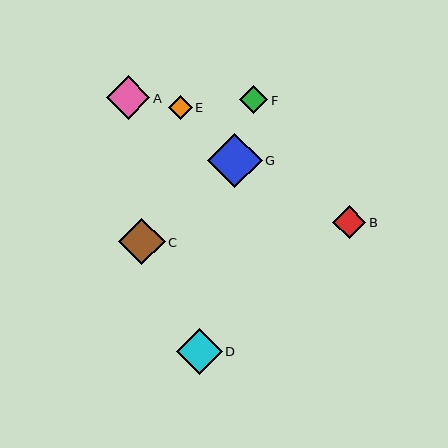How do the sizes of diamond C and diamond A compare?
Diamond C and diamond A are approximately the same size.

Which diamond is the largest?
Diamond G is the largest with a size of approximately 55 pixels.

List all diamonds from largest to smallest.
From largest to smallest: G, C, D, A, B, F, E.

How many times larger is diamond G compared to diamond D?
Diamond G is approximately 1.2 times the size of diamond D.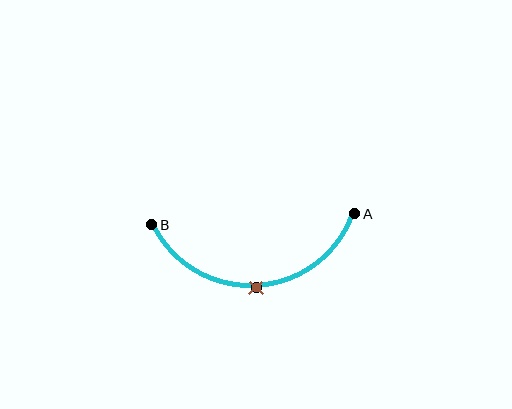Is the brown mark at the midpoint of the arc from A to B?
Yes. The brown mark lies on the arc at equal arc-length from both A and B — it is the arc midpoint.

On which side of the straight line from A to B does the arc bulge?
The arc bulges below the straight line connecting A and B.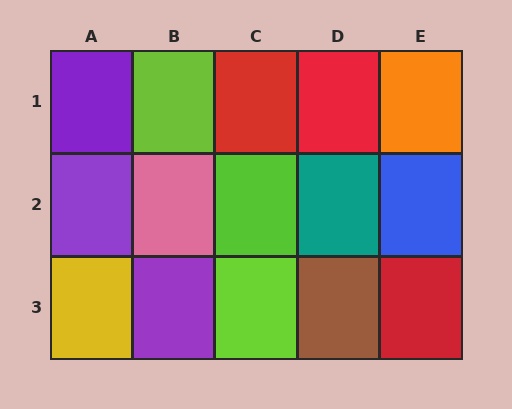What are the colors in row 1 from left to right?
Purple, lime, red, red, orange.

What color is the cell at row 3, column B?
Purple.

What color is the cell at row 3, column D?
Brown.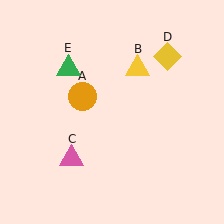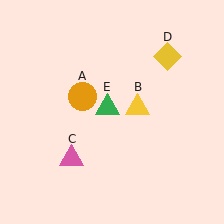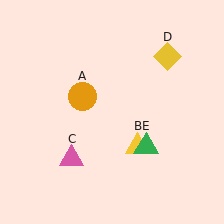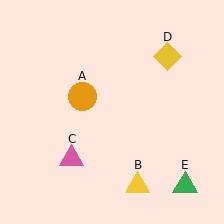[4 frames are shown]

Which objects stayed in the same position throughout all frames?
Orange circle (object A) and pink triangle (object C) and yellow diamond (object D) remained stationary.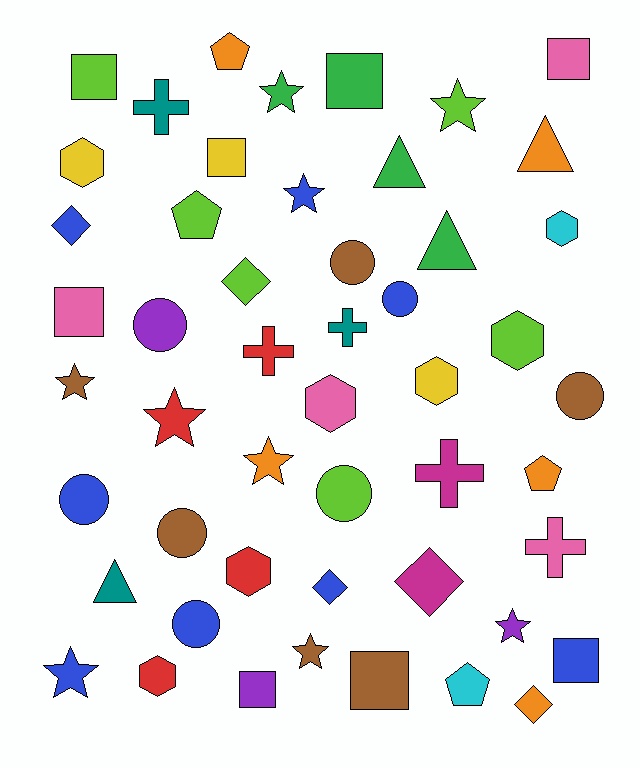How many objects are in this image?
There are 50 objects.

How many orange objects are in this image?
There are 5 orange objects.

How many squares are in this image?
There are 8 squares.